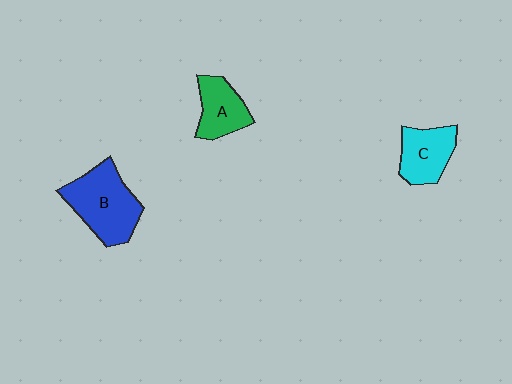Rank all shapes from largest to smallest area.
From largest to smallest: B (blue), C (cyan), A (green).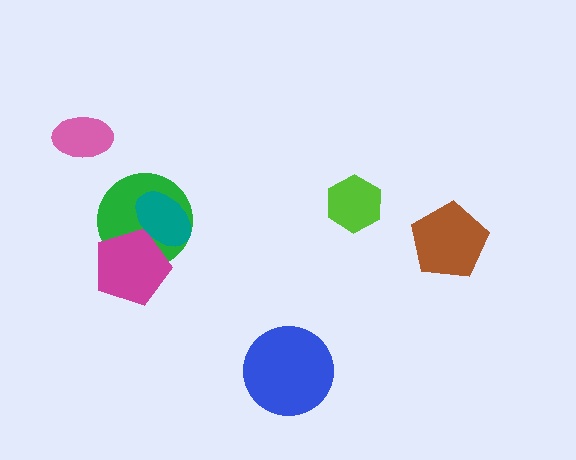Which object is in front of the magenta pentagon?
The teal ellipse is in front of the magenta pentagon.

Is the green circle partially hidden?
Yes, it is partially covered by another shape.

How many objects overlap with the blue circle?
0 objects overlap with the blue circle.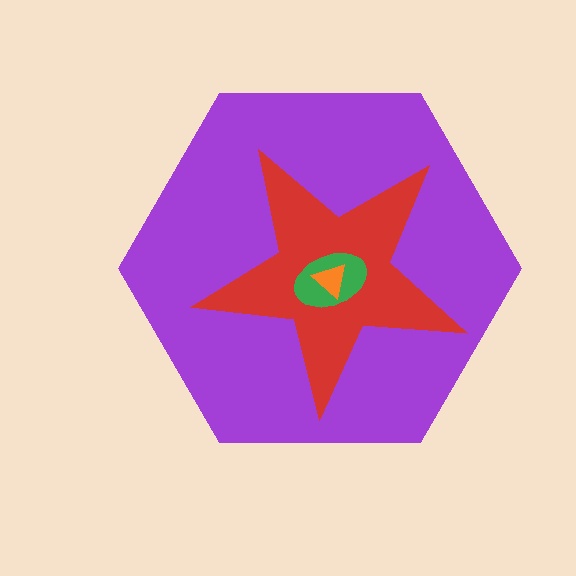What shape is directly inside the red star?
The green ellipse.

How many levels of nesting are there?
4.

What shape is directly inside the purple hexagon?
The red star.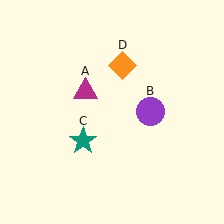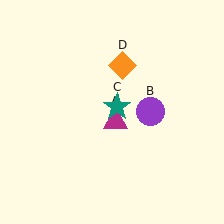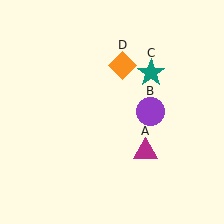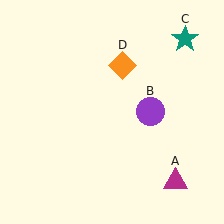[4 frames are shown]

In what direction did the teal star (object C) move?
The teal star (object C) moved up and to the right.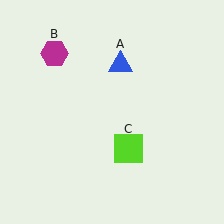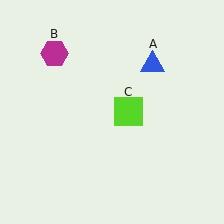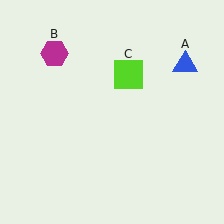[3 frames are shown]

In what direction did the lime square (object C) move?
The lime square (object C) moved up.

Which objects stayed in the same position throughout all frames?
Magenta hexagon (object B) remained stationary.